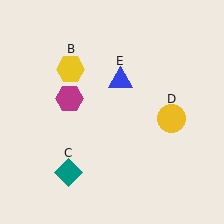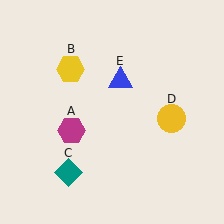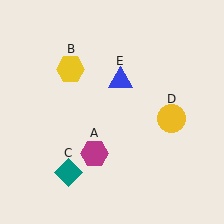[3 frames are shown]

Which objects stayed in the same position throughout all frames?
Yellow hexagon (object B) and teal diamond (object C) and yellow circle (object D) and blue triangle (object E) remained stationary.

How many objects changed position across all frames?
1 object changed position: magenta hexagon (object A).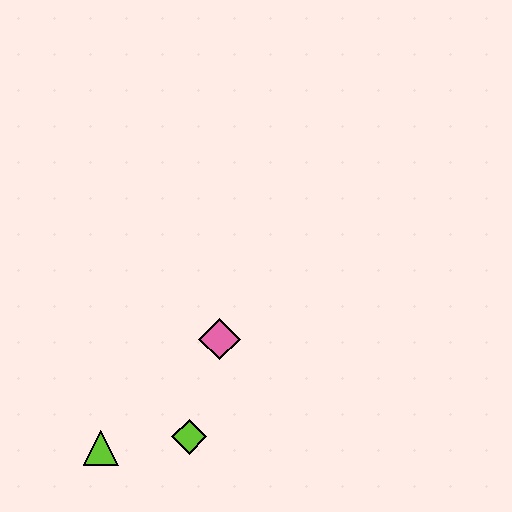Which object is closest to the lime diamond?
The lime triangle is closest to the lime diamond.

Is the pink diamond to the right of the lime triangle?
Yes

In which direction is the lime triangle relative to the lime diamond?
The lime triangle is to the left of the lime diamond.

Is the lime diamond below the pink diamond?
Yes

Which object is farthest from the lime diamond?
The pink diamond is farthest from the lime diamond.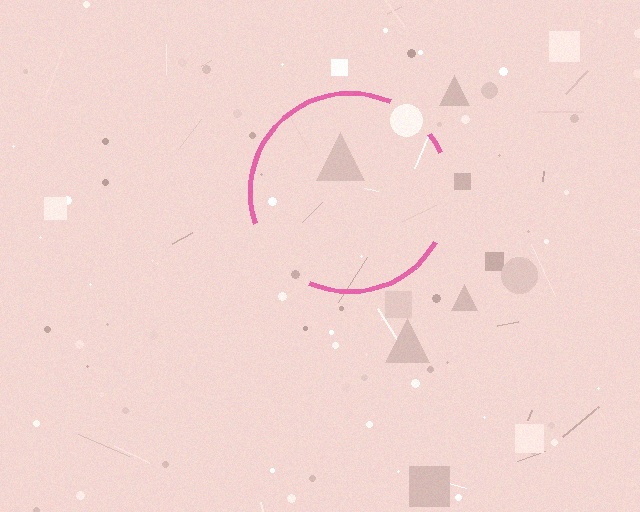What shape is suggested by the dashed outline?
The dashed outline suggests a circle.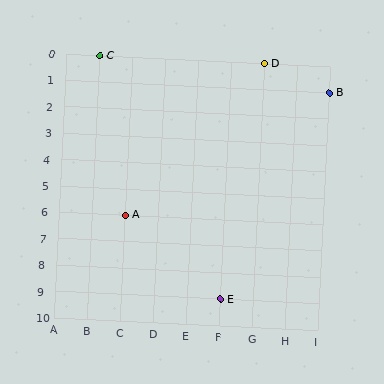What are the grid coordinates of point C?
Point C is at grid coordinates (B, 0).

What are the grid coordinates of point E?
Point E is at grid coordinates (F, 9).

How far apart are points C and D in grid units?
Points C and D are 5 columns apart.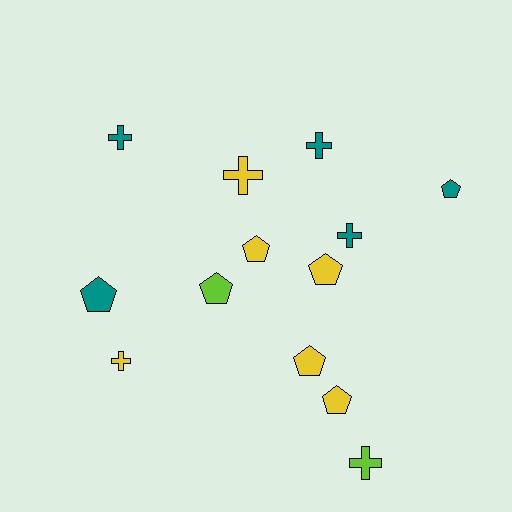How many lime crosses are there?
There is 1 lime cross.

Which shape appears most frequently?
Pentagon, with 7 objects.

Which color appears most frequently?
Yellow, with 6 objects.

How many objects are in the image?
There are 13 objects.